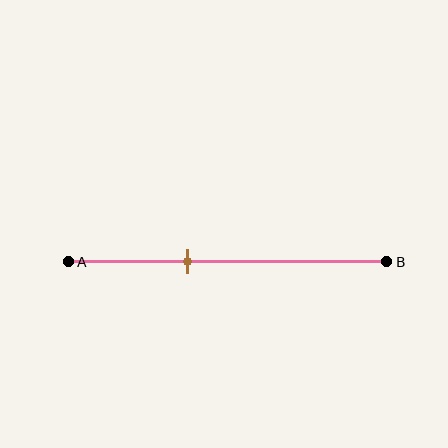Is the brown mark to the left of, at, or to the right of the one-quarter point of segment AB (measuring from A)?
The brown mark is to the right of the one-quarter point of segment AB.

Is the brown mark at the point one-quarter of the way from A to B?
No, the mark is at about 35% from A, not at the 25% one-quarter point.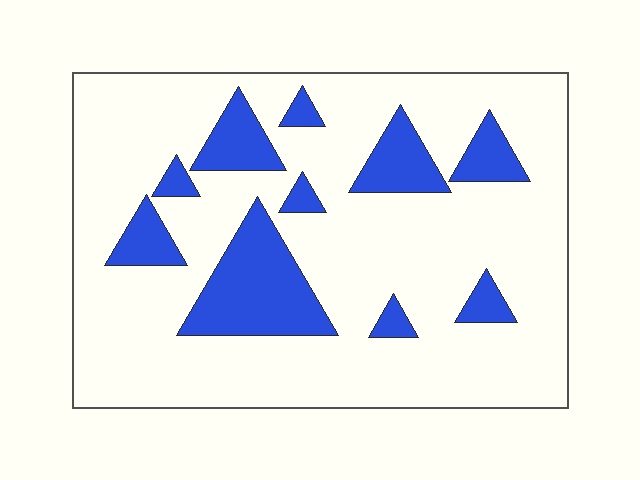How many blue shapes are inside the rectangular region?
10.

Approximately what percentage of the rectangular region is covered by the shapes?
Approximately 20%.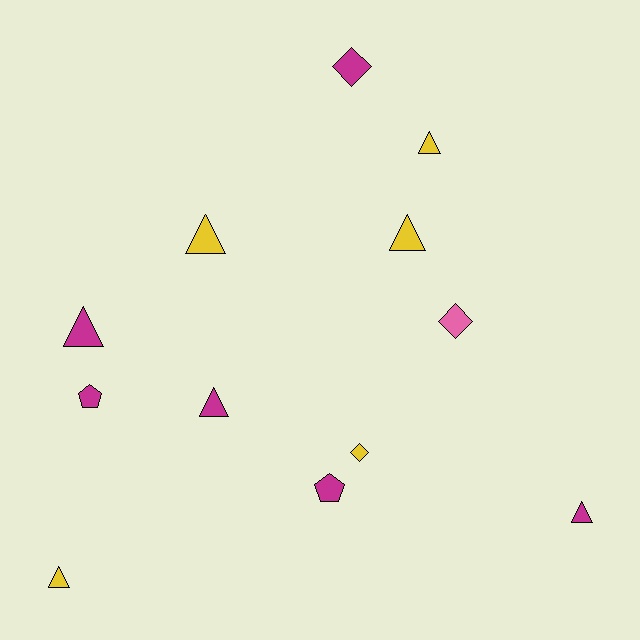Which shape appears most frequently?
Triangle, with 7 objects.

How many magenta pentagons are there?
There are 2 magenta pentagons.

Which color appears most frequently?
Magenta, with 6 objects.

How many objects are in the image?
There are 12 objects.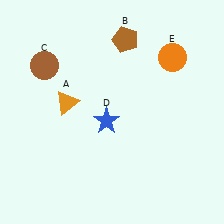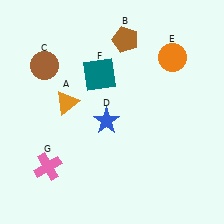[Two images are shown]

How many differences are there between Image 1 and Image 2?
There are 2 differences between the two images.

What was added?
A teal square (F), a pink cross (G) were added in Image 2.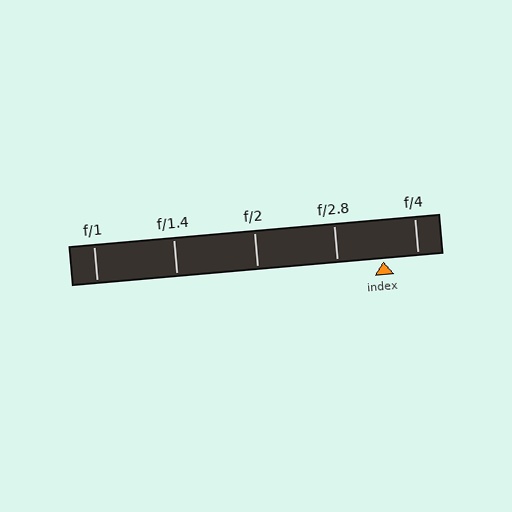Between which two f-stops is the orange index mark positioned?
The index mark is between f/2.8 and f/4.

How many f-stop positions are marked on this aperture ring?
There are 5 f-stop positions marked.